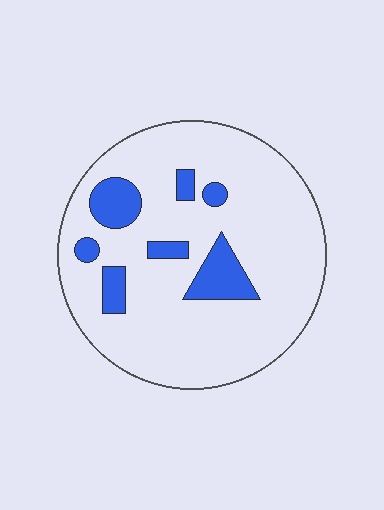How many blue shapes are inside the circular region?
7.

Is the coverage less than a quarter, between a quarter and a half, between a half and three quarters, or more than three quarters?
Less than a quarter.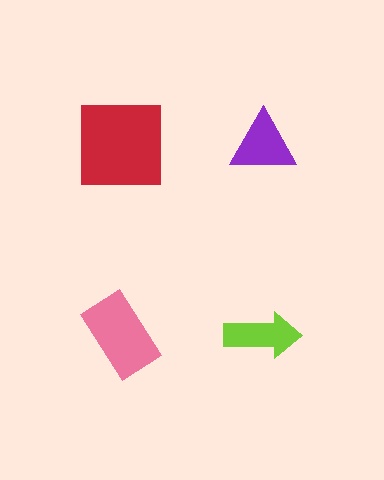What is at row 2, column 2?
A lime arrow.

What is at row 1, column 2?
A purple triangle.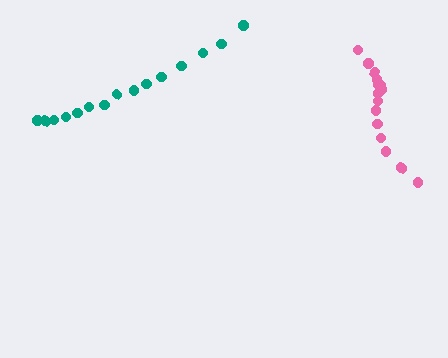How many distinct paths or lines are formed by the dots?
There are 2 distinct paths.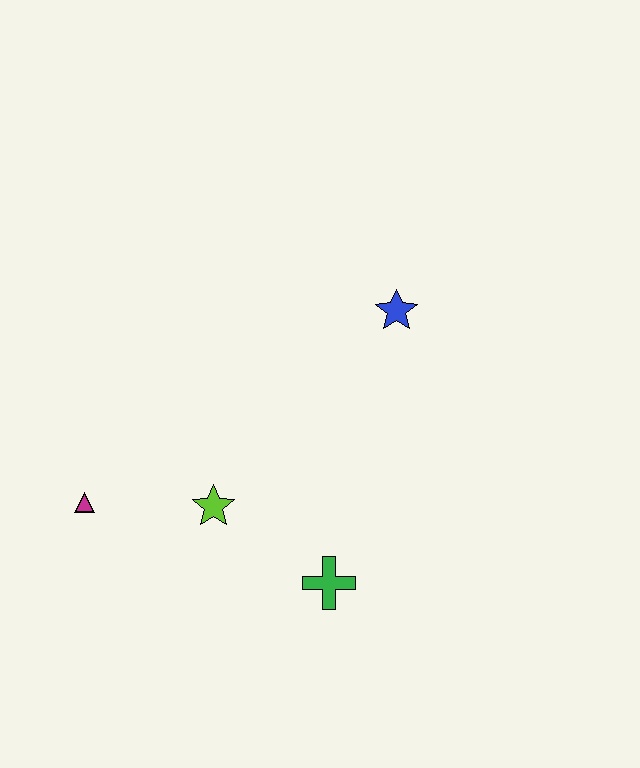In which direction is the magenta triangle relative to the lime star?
The magenta triangle is to the left of the lime star.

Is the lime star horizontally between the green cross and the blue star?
No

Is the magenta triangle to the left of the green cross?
Yes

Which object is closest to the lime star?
The magenta triangle is closest to the lime star.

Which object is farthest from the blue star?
The magenta triangle is farthest from the blue star.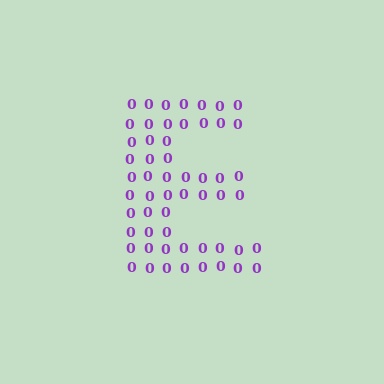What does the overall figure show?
The overall figure shows the letter E.